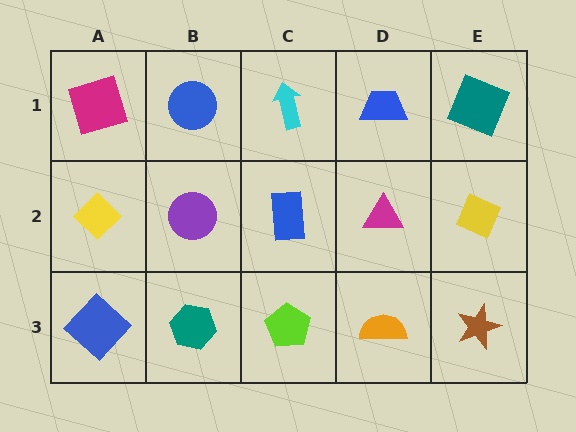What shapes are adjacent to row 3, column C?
A blue rectangle (row 2, column C), a teal hexagon (row 3, column B), an orange semicircle (row 3, column D).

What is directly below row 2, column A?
A blue diamond.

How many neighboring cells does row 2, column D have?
4.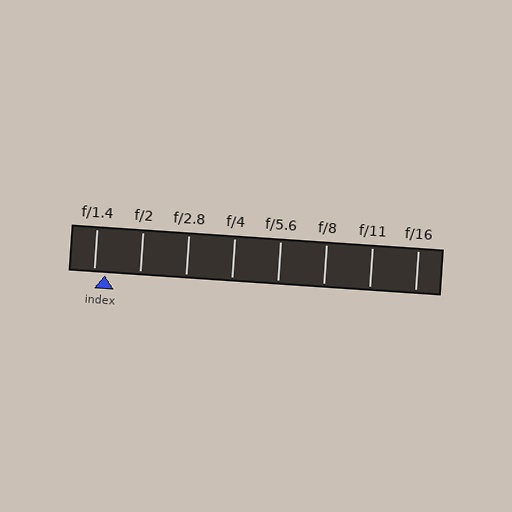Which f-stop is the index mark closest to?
The index mark is closest to f/1.4.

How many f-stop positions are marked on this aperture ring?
There are 8 f-stop positions marked.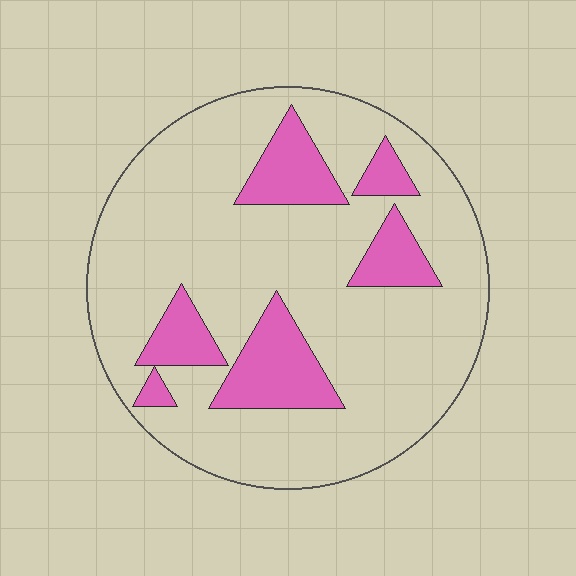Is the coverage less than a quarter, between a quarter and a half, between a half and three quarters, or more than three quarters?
Less than a quarter.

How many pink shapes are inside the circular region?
6.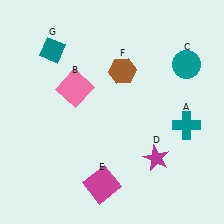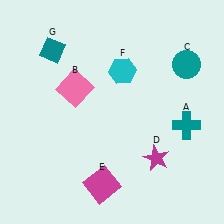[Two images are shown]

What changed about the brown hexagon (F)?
In Image 1, F is brown. In Image 2, it changed to cyan.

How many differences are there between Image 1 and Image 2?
There is 1 difference between the two images.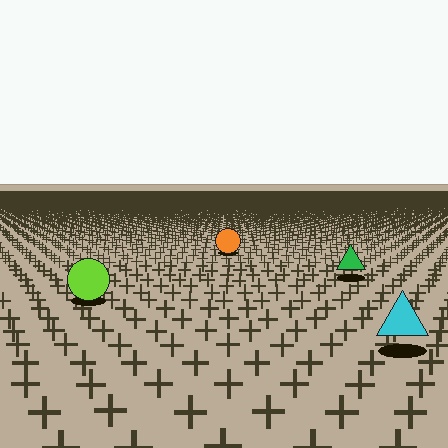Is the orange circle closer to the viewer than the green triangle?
No. The green triangle is closer — you can tell from the texture gradient: the ground texture is coarser near it.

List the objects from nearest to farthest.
From nearest to farthest: the cyan triangle, the lime circle, the green triangle, the orange circle.